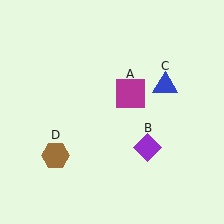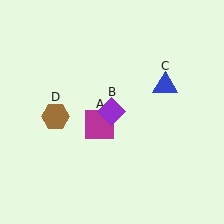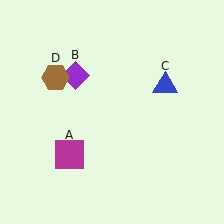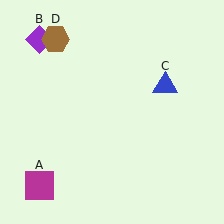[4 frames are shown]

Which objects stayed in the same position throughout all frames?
Blue triangle (object C) remained stationary.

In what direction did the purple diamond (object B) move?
The purple diamond (object B) moved up and to the left.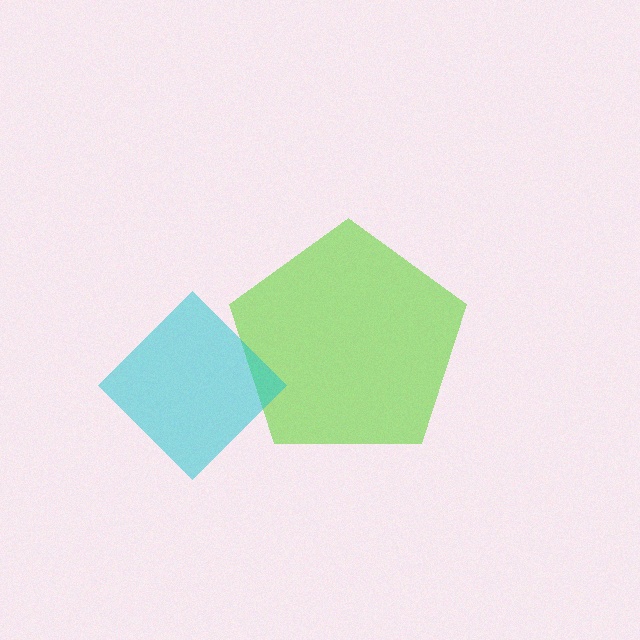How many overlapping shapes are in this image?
There are 2 overlapping shapes in the image.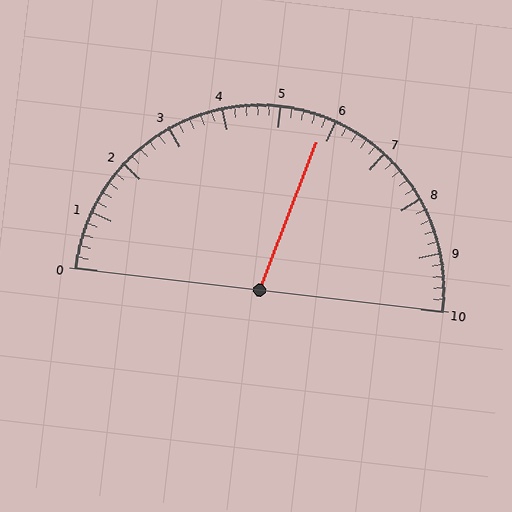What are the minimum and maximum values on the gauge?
The gauge ranges from 0 to 10.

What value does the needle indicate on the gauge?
The needle indicates approximately 5.8.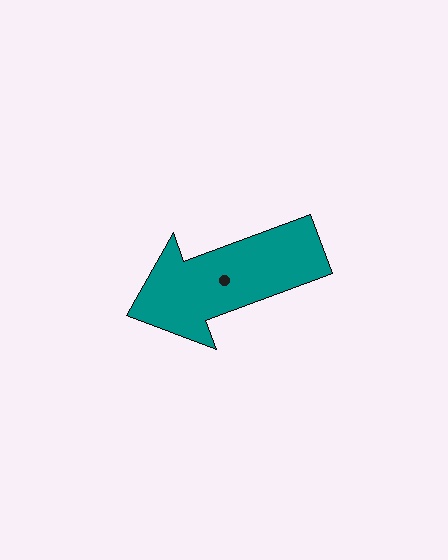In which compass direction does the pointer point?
West.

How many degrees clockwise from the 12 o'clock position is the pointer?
Approximately 250 degrees.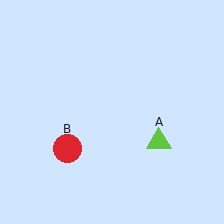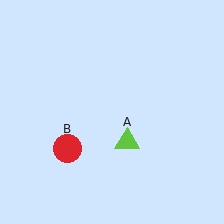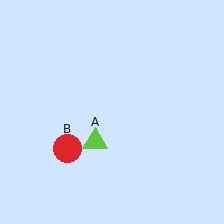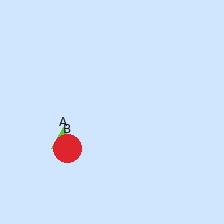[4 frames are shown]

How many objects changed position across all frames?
1 object changed position: lime triangle (object A).